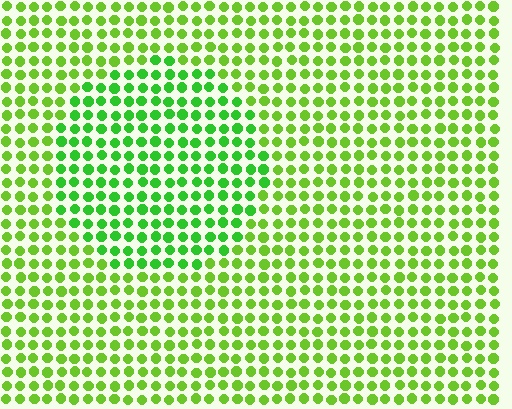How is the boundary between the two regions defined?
The boundary is defined purely by a slight shift in hue (about 25 degrees). Spacing, size, and orientation are identical on both sides.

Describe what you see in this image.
The image is filled with small lime elements in a uniform arrangement. A circle-shaped region is visible where the elements are tinted to a slightly different hue, forming a subtle color boundary.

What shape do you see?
I see a circle.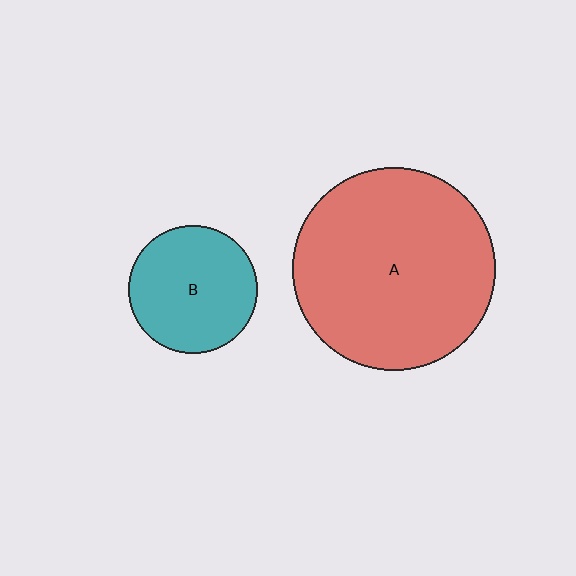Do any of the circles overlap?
No, none of the circles overlap.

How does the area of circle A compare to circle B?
Approximately 2.5 times.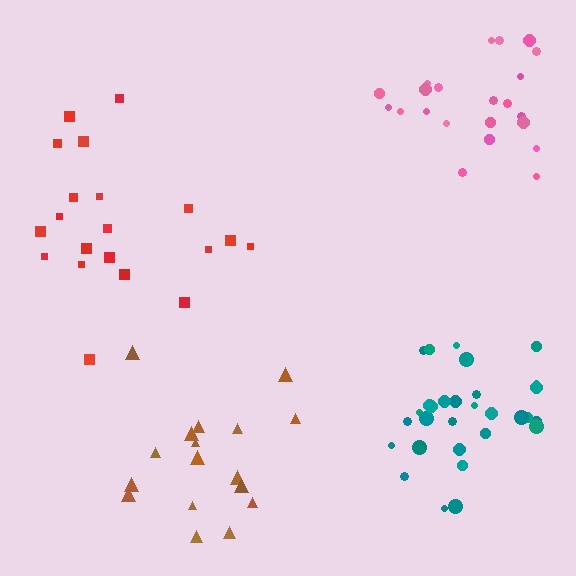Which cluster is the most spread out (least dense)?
Brown.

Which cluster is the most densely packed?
Teal.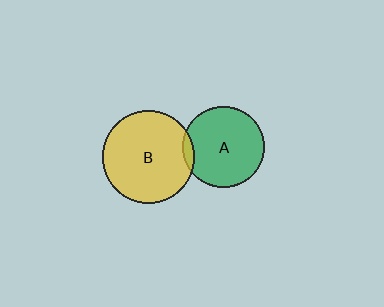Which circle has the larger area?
Circle B (yellow).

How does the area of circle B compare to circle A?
Approximately 1.3 times.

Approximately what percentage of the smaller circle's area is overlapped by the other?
Approximately 5%.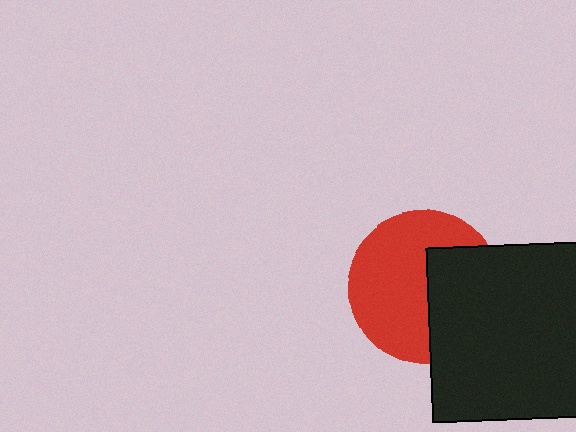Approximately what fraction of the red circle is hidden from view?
Roughly 39% of the red circle is hidden behind the black square.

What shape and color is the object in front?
The object in front is a black square.